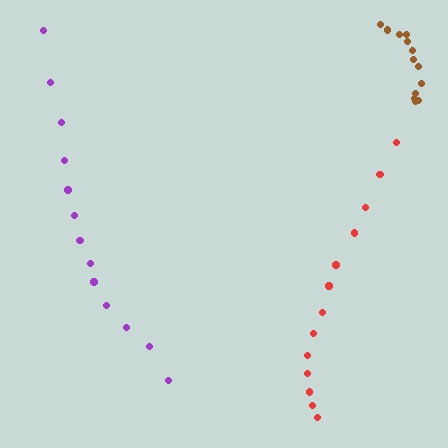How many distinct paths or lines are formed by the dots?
There are 3 distinct paths.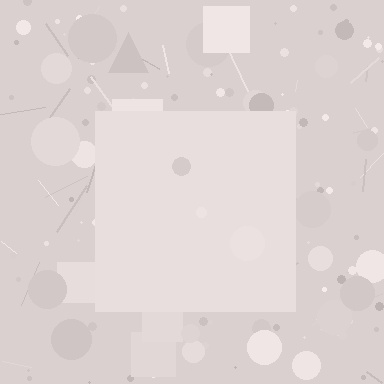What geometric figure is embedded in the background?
A square is embedded in the background.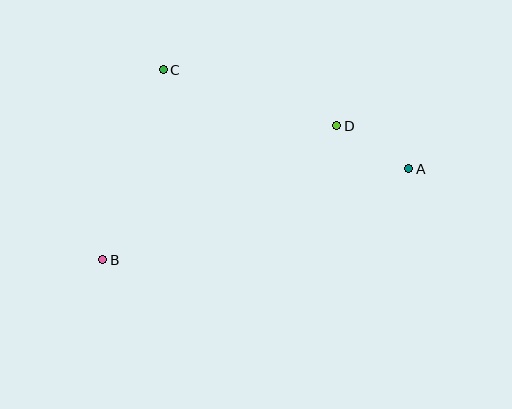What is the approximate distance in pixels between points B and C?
The distance between B and C is approximately 199 pixels.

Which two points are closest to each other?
Points A and D are closest to each other.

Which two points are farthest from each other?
Points A and B are farthest from each other.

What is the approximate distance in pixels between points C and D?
The distance between C and D is approximately 182 pixels.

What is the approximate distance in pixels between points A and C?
The distance between A and C is approximately 264 pixels.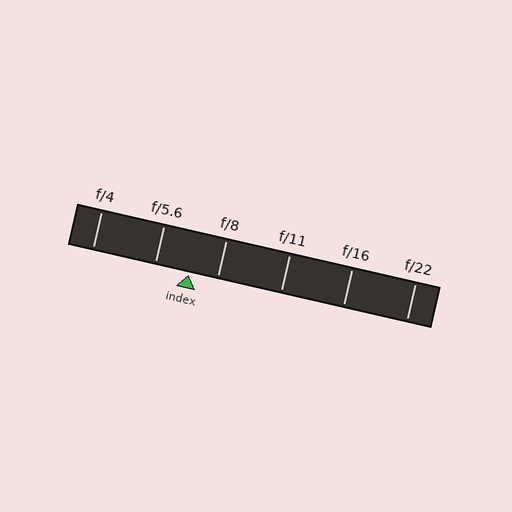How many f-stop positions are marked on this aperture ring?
There are 6 f-stop positions marked.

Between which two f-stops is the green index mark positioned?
The index mark is between f/5.6 and f/8.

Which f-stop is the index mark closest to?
The index mark is closest to f/8.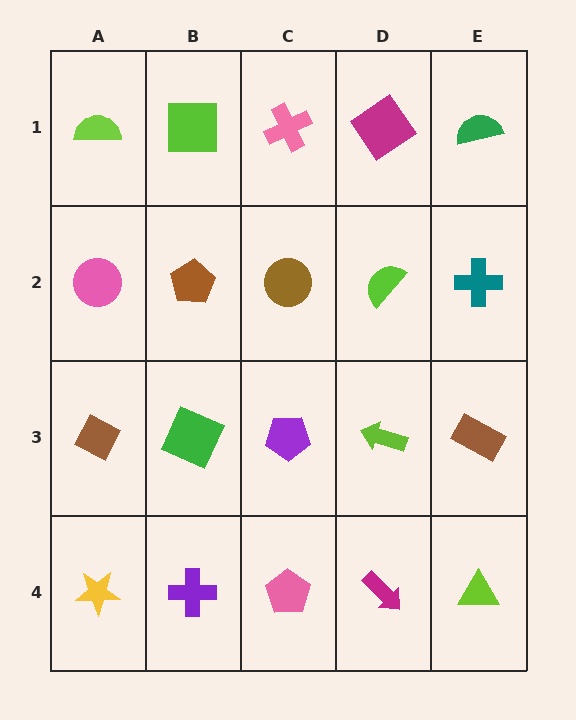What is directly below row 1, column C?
A brown circle.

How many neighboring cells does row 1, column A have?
2.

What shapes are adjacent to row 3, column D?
A lime semicircle (row 2, column D), a magenta arrow (row 4, column D), a purple pentagon (row 3, column C), a brown rectangle (row 3, column E).